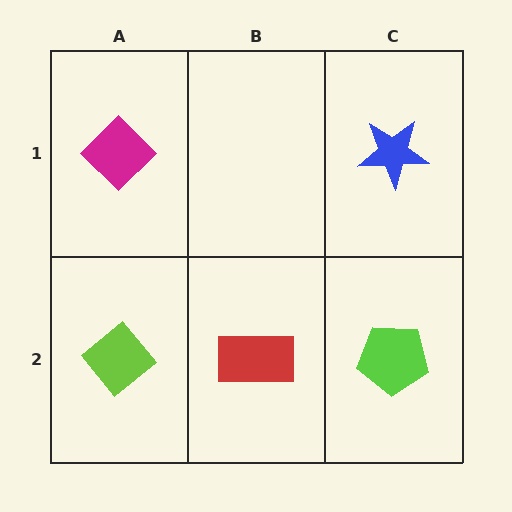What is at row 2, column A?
A lime diamond.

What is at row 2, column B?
A red rectangle.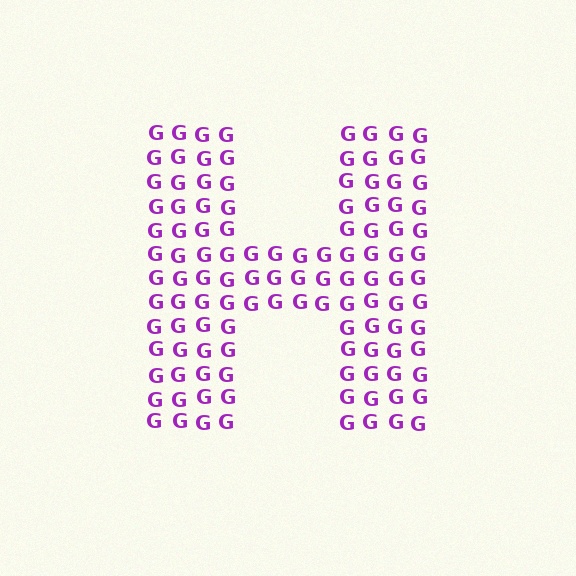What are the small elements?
The small elements are letter G's.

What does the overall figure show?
The overall figure shows the letter H.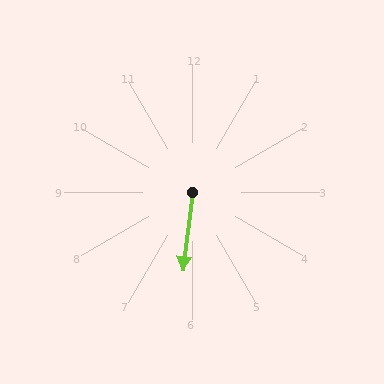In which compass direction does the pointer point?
South.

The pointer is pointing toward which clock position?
Roughly 6 o'clock.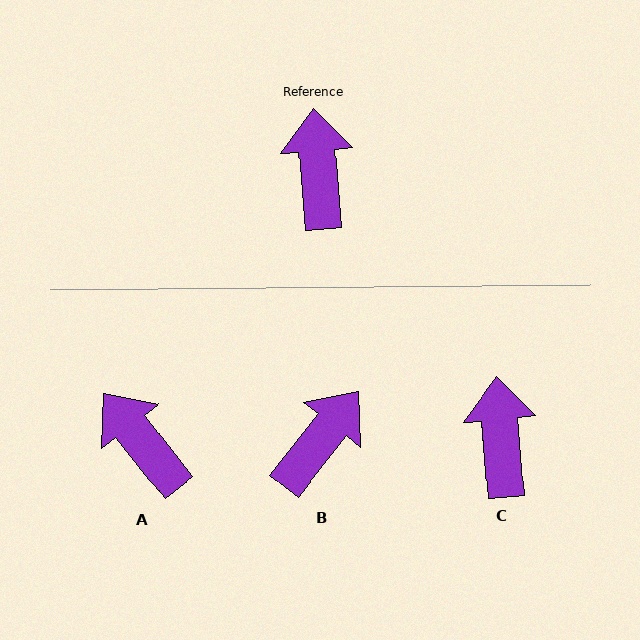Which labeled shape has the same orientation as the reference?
C.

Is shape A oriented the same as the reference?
No, it is off by about 34 degrees.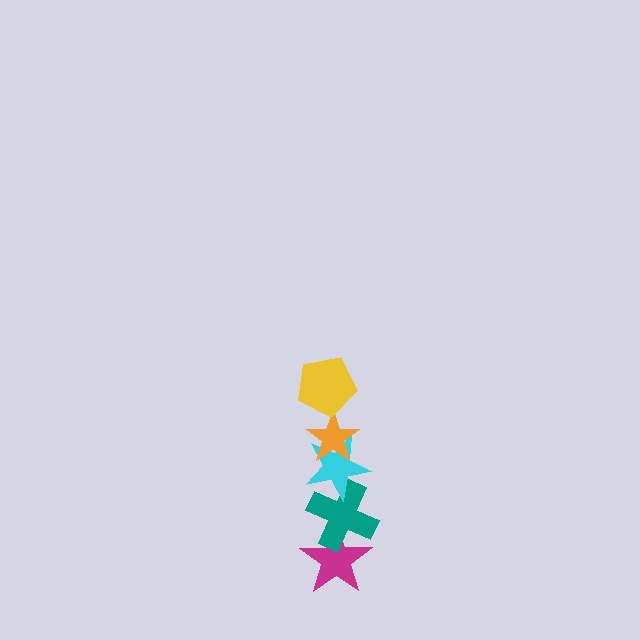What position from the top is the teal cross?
The teal cross is 4th from the top.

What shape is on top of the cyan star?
The orange star is on top of the cyan star.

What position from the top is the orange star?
The orange star is 2nd from the top.